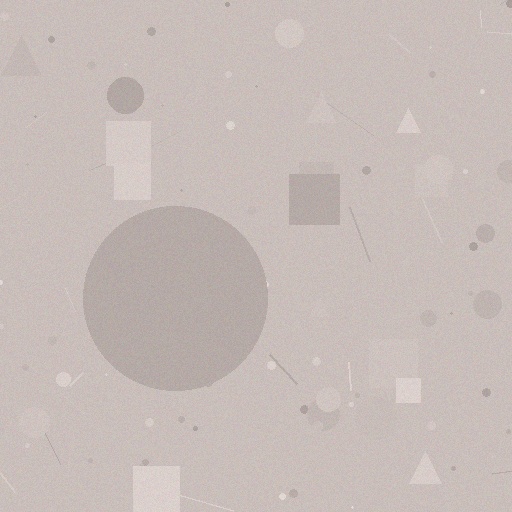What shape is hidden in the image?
A circle is hidden in the image.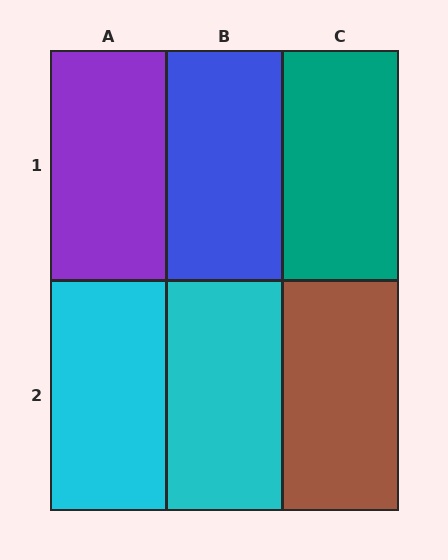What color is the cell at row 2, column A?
Cyan.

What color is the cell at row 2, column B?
Cyan.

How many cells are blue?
1 cell is blue.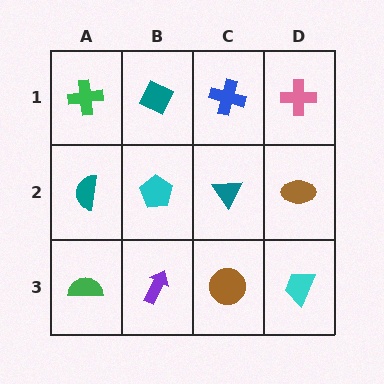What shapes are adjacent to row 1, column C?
A teal triangle (row 2, column C), a teal diamond (row 1, column B), a pink cross (row 1, column D).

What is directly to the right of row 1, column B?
A blue cross.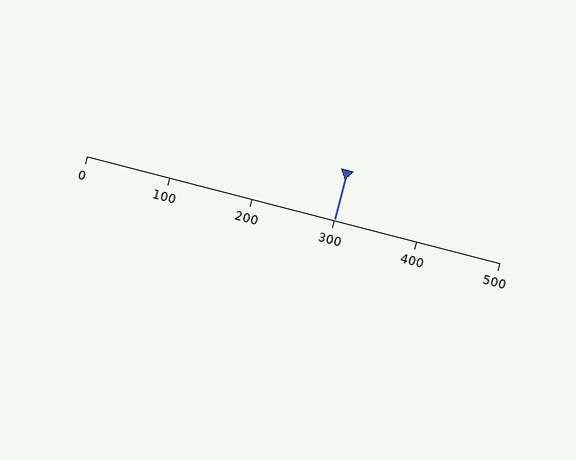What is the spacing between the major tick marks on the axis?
The major ticks are spaced 100 apart.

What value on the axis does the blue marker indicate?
The marker indicates approximately 300.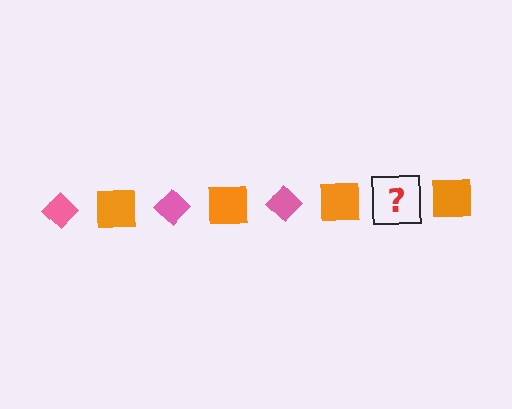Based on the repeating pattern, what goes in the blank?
The blank should be a pink diamond.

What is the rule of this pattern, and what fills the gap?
The rule is that the pattern alternates between pink diamond and orange square. The gap should be filled with a pink diamond.